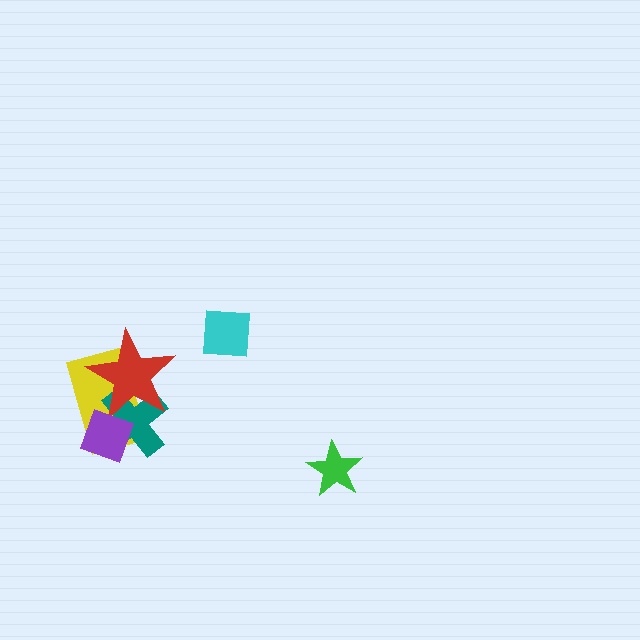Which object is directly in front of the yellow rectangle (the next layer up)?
The teal cross is directly in front of the yellow rectangle.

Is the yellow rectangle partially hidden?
Yes, it is partially covered by another shape.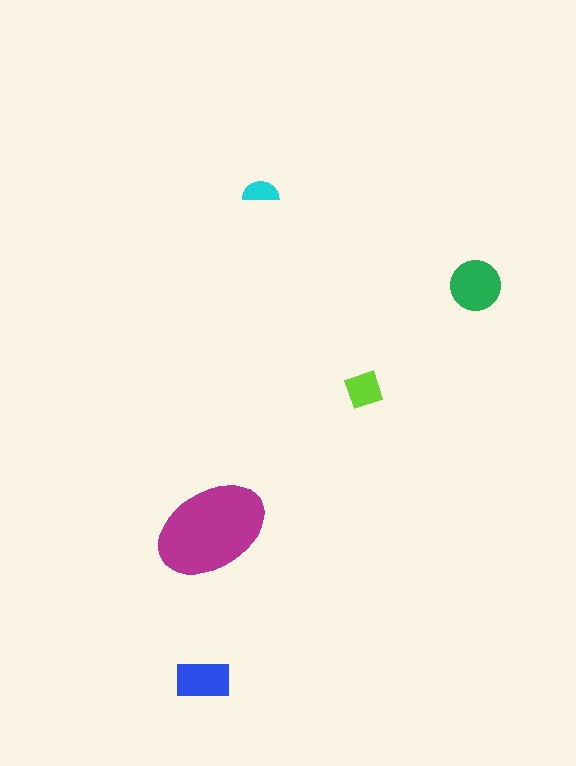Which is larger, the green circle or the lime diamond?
The green circle.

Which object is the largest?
The magenta ellipse.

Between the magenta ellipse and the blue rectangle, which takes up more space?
The magenta ellipse.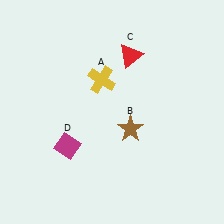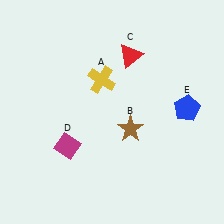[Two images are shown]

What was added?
A blue pentagon (E) was added in Image 2.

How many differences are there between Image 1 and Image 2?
There is 1 difference between the two images.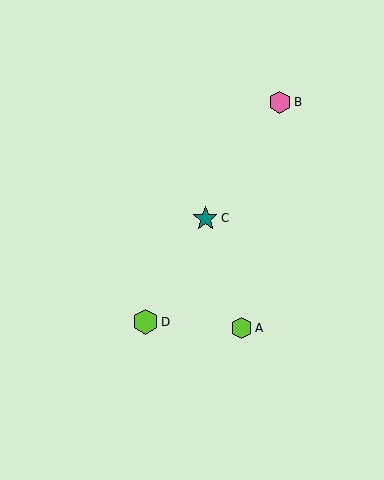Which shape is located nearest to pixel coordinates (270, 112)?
The pink hexagon (labeled B) at (280, 102) is nearest to that location.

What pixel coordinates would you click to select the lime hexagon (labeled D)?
Click at (146, 322) to select the lime hexagon D.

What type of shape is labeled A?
Shape A is a lime hexagon.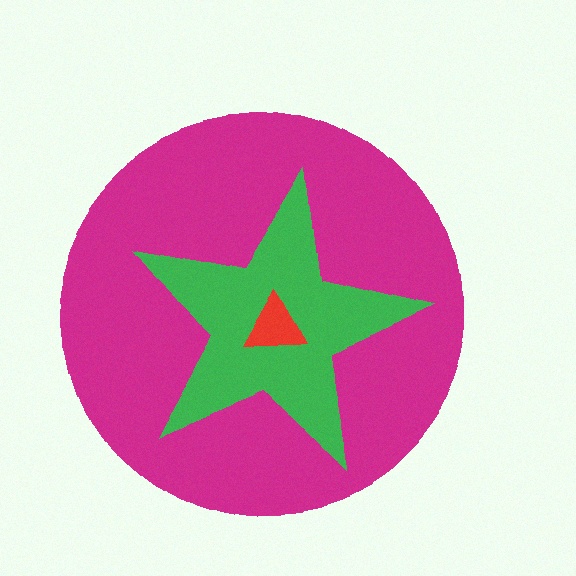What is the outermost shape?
The magenta circle.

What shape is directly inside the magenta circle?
The green star.